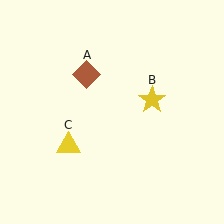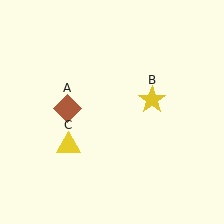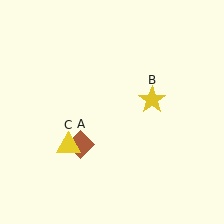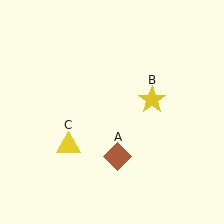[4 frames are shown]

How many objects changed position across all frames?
1 object changed position: brown diamond (object A).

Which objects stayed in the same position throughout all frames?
Yellow star (object B) and yellow triangle (object C) remained stationary.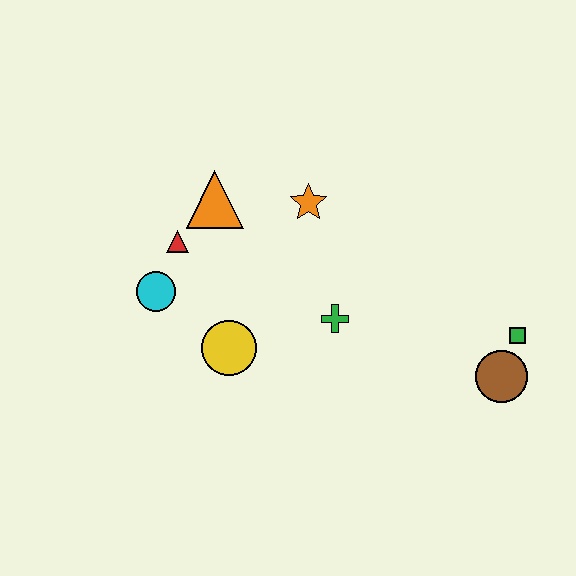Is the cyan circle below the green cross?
No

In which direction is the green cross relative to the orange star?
The green cross is below the orange star.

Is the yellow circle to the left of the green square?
Yes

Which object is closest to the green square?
The brown circle is closest to the green square.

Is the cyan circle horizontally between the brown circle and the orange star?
No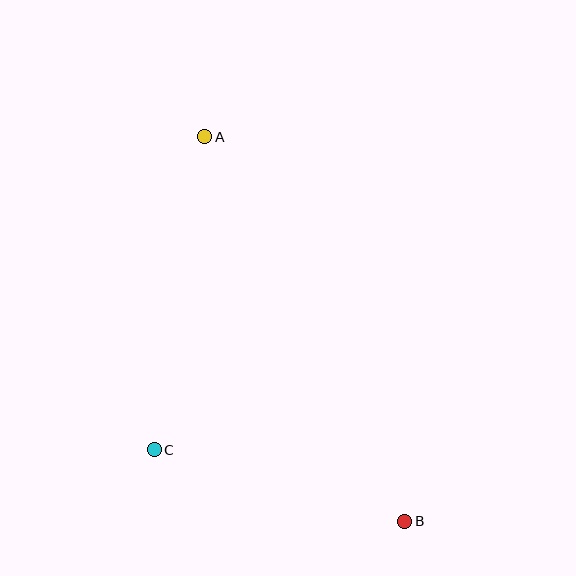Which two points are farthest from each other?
Points A and B are farthest from each other.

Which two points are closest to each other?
Points B and C are closest to each other.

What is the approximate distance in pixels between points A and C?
The distance between A and C is approximately 317 pixels.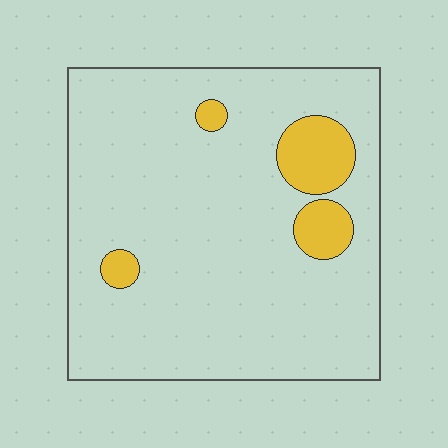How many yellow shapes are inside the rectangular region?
4.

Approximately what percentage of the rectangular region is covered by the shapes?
Approximately 10%.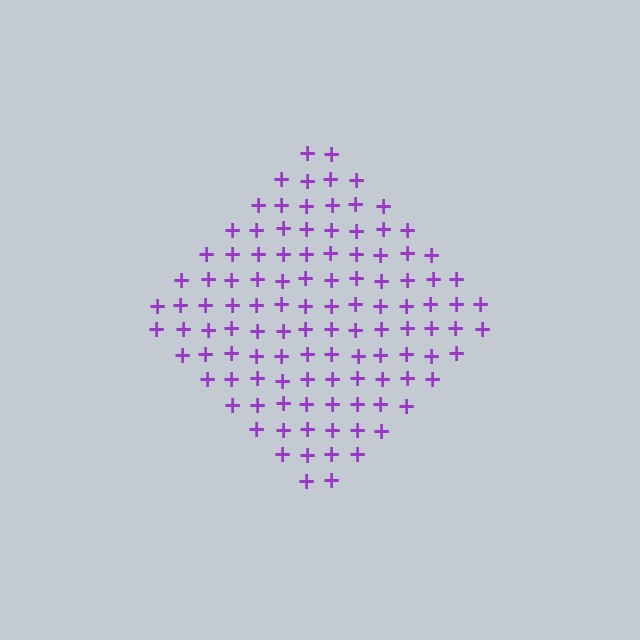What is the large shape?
The large shape is a diamond.